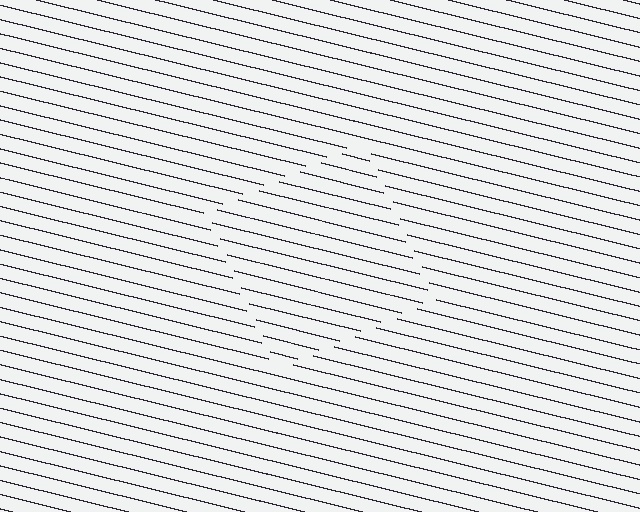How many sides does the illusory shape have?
4 sides — the line-ends trace a square.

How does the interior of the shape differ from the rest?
The interior of the shape contains the same grating, shifted by half a period — the contour is defined by the phase discontinuity where line-ends from the inner and outer gratings abut.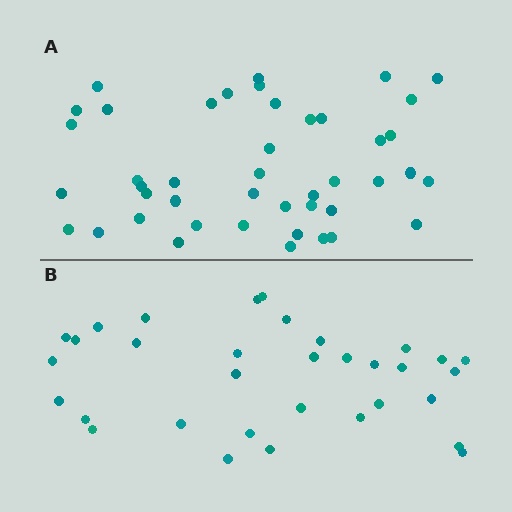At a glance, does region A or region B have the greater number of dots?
Region A (the top region) has more dots.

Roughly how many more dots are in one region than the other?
Region A has roughly 12 or so more dots than region B.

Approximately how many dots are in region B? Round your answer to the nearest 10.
About 30 dots. (The exact count is 33, which rounds to 30.)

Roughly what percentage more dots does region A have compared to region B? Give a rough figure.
About 35% more.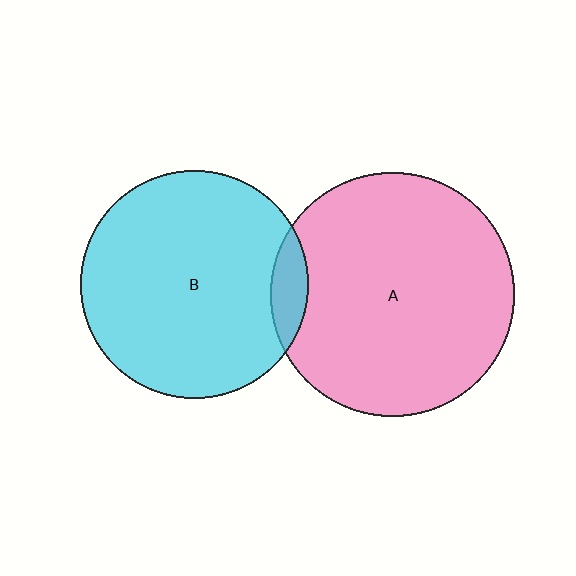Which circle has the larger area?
Circle A (pink).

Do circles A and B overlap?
Yes.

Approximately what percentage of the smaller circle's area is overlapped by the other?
Approximately 10%.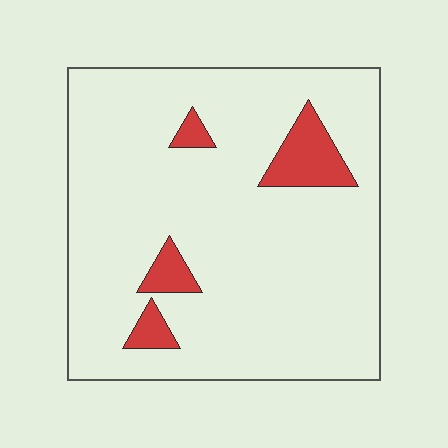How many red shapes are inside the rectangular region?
4.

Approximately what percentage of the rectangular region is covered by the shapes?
Approximately 10%.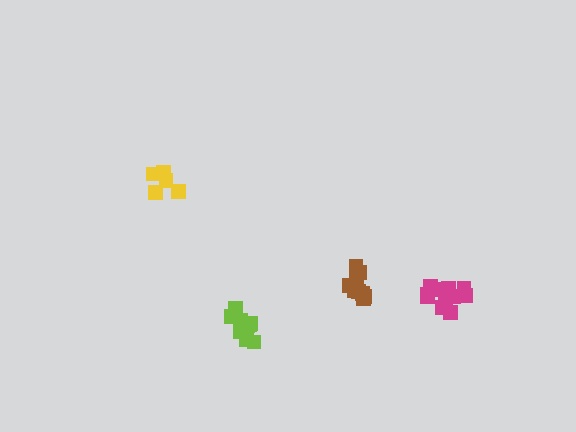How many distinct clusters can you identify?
There are 4 distinct clusters.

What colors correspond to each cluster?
The clusters are colored: lime, magenta, brown, yellow.